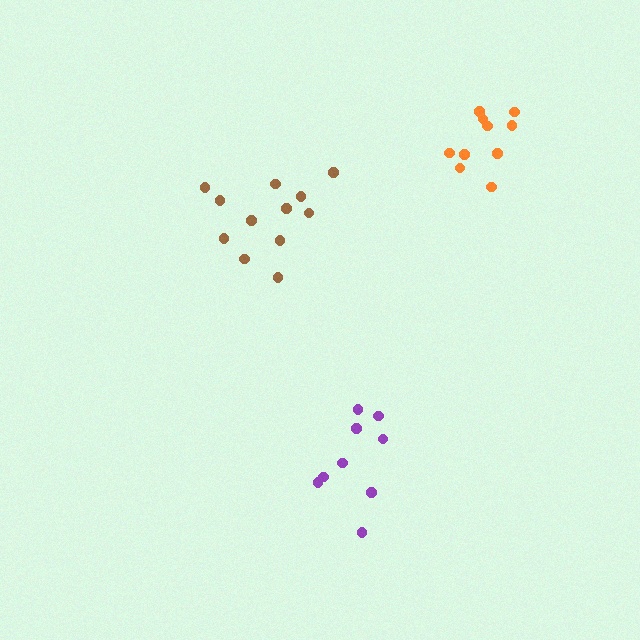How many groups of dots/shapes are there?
There are 3 groups.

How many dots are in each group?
Group 1: 12 dots, Group 2: 9 dots, Group 3: 10 dots (31 total).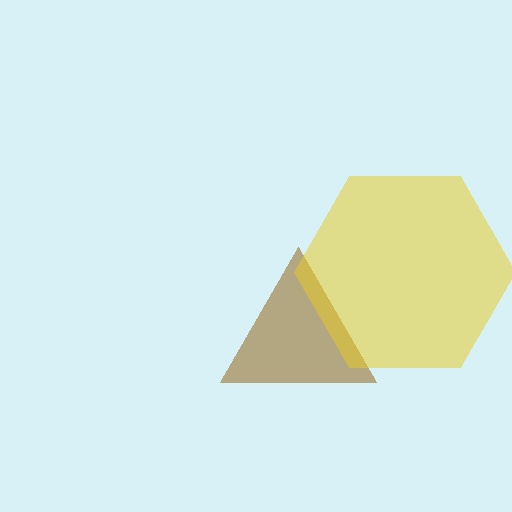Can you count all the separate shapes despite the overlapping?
Yes, there are 2 separate shapes.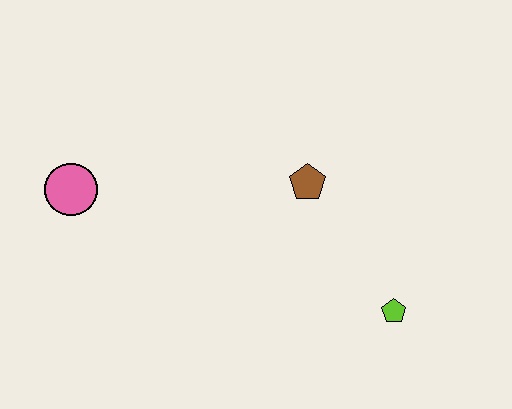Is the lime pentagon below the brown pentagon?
Yes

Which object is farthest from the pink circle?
The lime pentagon is farthest from the pink circle.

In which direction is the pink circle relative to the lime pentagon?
The pink circle is to the left of the lime pentagon.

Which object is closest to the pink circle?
The brown pentagon is closest to the pink circle.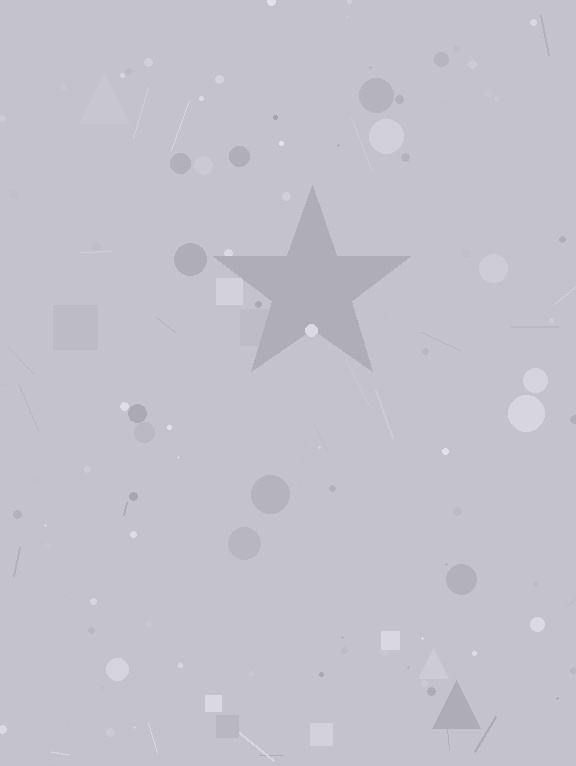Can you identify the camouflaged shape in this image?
The camouflaged shape is a star.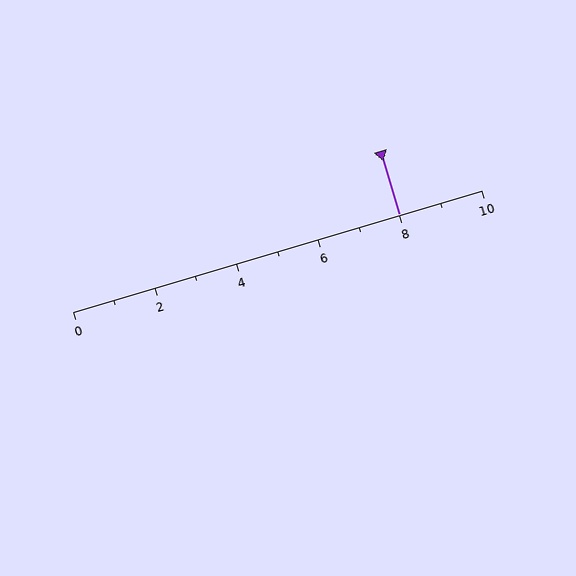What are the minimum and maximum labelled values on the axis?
The axis runs from 0 to 10.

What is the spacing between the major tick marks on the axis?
The major ticks are spaced 2 apart.